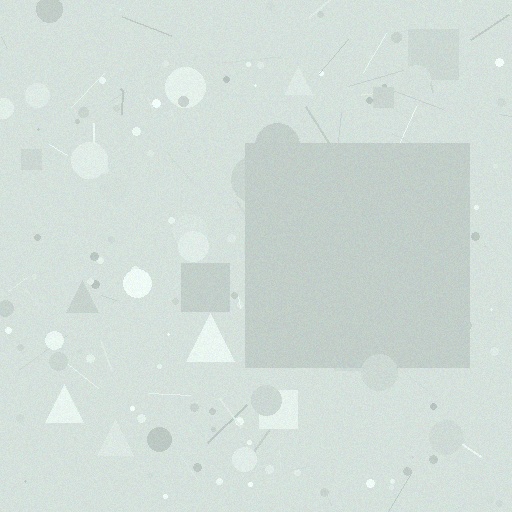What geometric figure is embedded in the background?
A square is embedded in the background.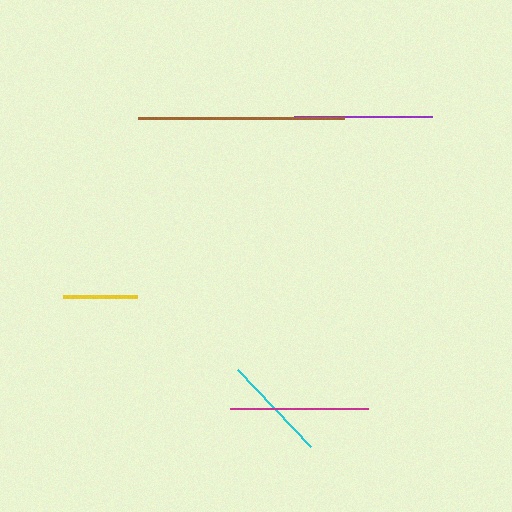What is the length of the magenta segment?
The magenta segment is approximately 138 pixels long.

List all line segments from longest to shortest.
From longest to shortest: brown, magenta, purple, cyan, yellow.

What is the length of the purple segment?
The purple segment is approximately 138 pixels long.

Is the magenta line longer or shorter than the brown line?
The brown line is longer than the magenta line.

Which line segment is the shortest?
The yellow line is the shortest at approximately 73 pixels.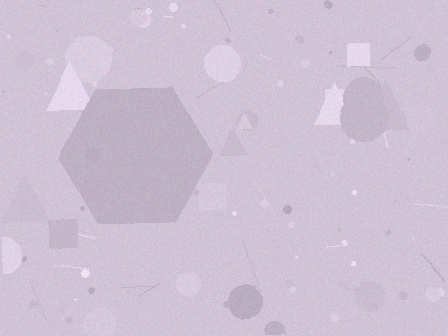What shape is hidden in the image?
A hexagon is hidden in the image.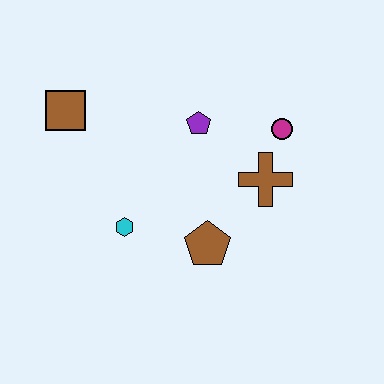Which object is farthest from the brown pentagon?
The brown square is farthest from the brown pentagon.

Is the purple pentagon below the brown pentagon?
No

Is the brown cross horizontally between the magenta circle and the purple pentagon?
Yes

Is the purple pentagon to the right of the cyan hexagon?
Yes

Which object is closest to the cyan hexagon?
The brown pentagon is closest to the cyan hexagon.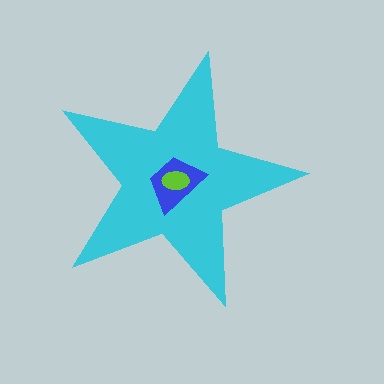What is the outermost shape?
The cyan star.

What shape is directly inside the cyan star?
The blue trapezoid.